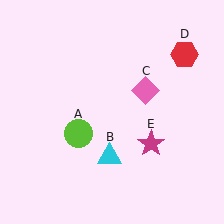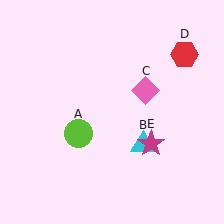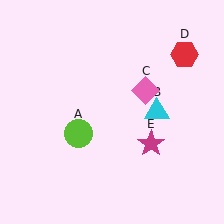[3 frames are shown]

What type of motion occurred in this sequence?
The cyan triangle (object B) rotated counterclockwise around the center of the scene.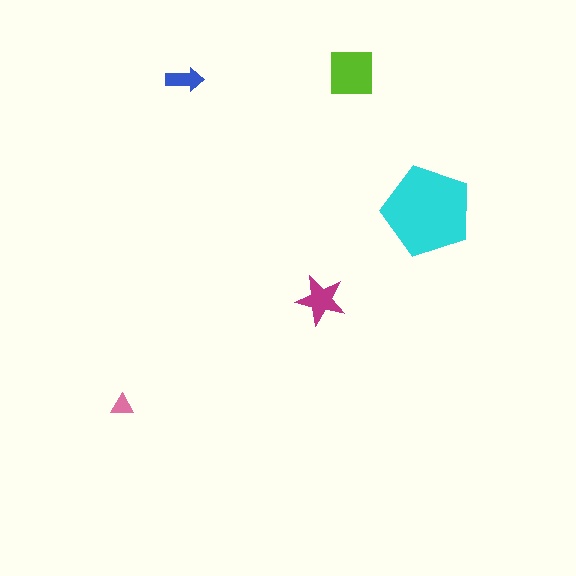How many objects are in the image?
There are 5 objects in the image.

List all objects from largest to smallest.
The cyan pentagon, the lime square, the magenta star, the blue arrow, the pink triangle.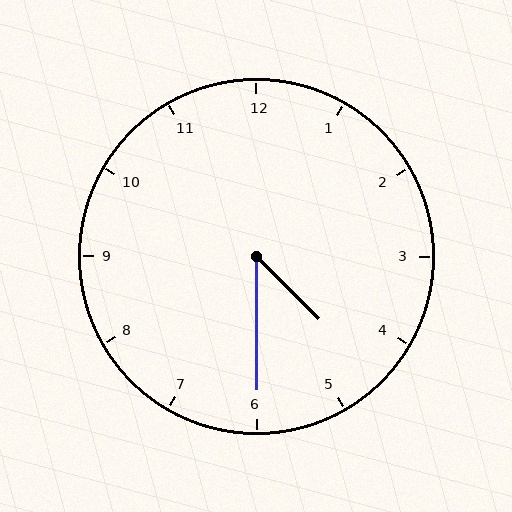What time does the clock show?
4:30.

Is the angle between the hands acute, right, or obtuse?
It is acute.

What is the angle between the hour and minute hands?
Approximately 45 degrees.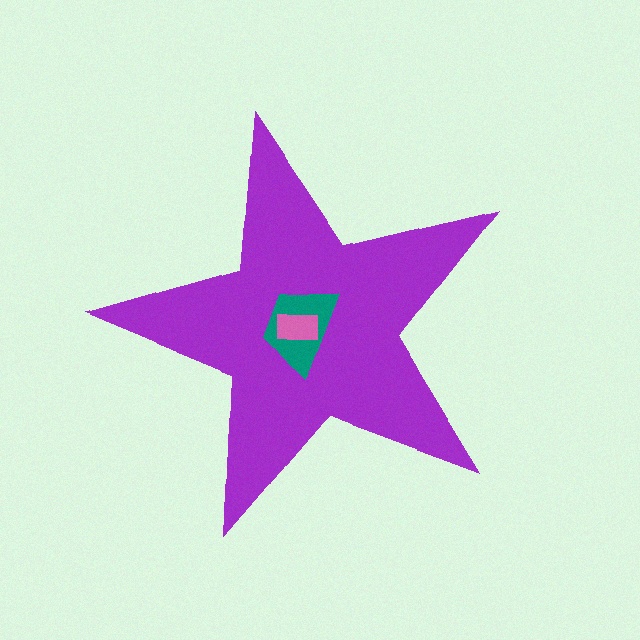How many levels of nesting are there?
3.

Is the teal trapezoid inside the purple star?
Yes.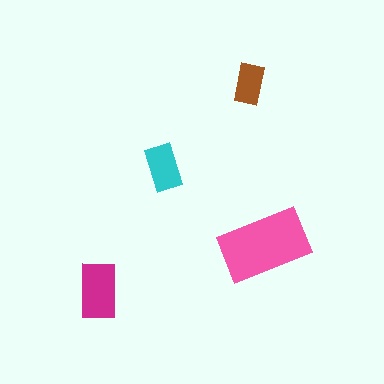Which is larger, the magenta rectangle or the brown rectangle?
The magenta one.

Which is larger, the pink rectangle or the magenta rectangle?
The pink one.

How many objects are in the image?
There are 4 objects in the image.